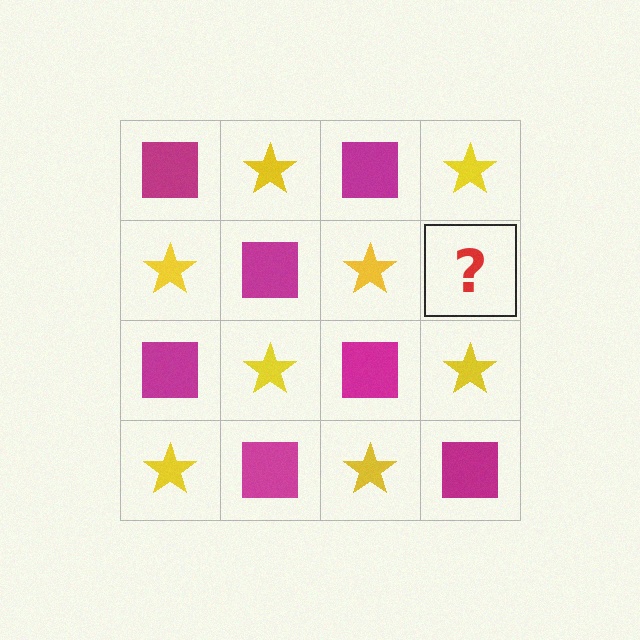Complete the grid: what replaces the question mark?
The question mark should be replaced with a magenta square.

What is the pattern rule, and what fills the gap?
The rule is that it alternates magenta square and yellow star in a checkerboard pattern. The gap should be filled with a magenta square.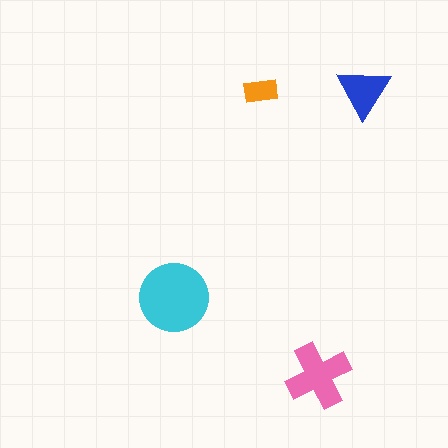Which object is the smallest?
The orange rectangle.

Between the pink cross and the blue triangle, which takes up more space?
The pink cross.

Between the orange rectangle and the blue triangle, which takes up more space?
The blue triangle.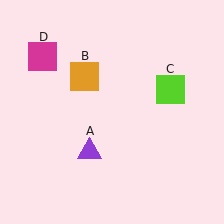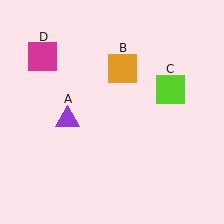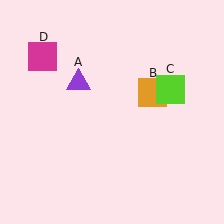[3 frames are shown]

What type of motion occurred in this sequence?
The purple triangle (object A), orange square (object B) rotated clockwise around the center of the scene.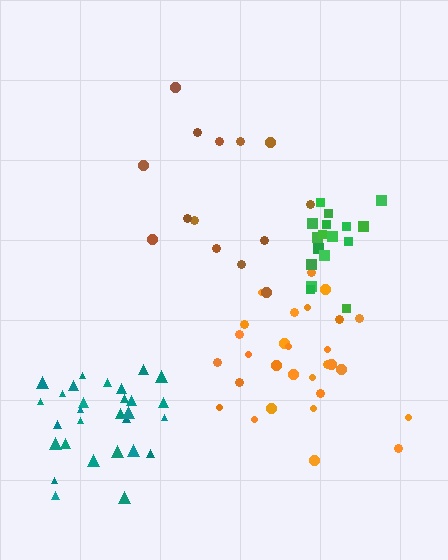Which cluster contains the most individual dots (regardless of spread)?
Orange (29).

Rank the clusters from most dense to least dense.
green, teal, orange, brown.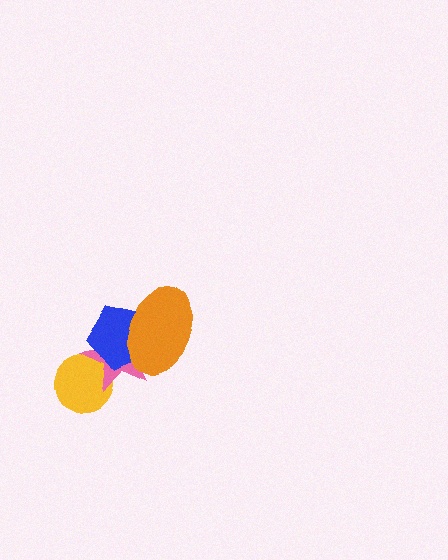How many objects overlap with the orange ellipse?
2 objects overlap with the orange ellipse.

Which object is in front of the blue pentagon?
The orange ellipse is in front of the blue pentagon.